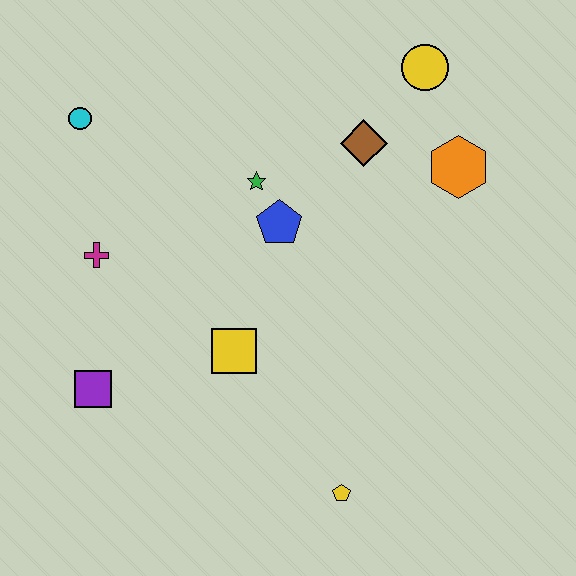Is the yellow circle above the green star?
Yes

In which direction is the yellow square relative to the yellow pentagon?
The yellow square is above the yellow pentagon.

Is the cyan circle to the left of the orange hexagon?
Yes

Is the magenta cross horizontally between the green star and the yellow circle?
No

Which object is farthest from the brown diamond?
The purple square is farthest from the brown diamond.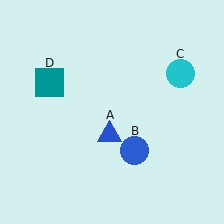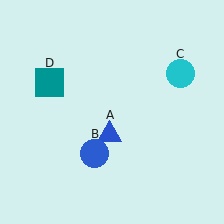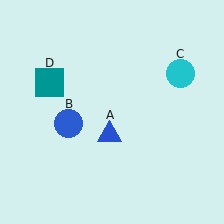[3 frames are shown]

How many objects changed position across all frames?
1 object changed position: blue circle (object B).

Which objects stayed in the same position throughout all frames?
Blue triangle (object A) and cyan circle (object C) and teal square (object D) remained stationary.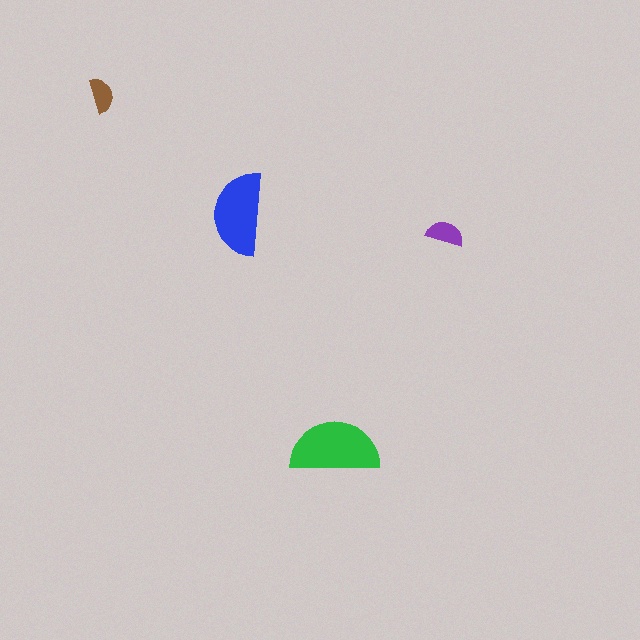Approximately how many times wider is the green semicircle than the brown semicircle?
About 2.5 times wider.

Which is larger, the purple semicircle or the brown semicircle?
The purple one.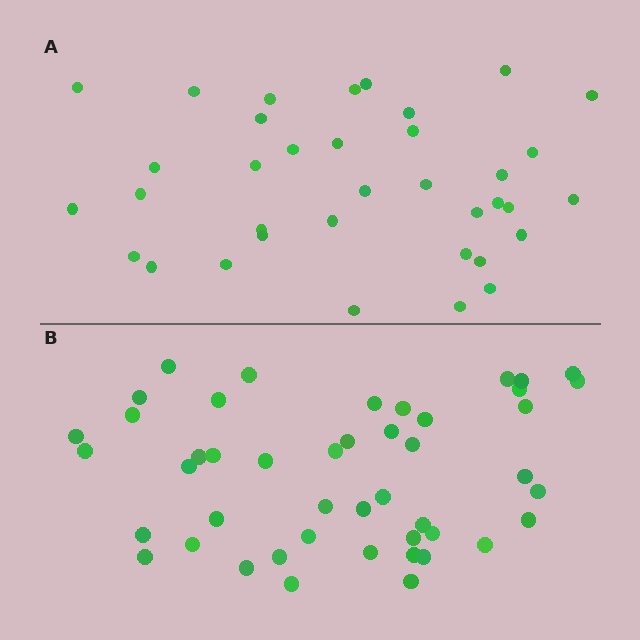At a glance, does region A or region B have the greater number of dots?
Region B (the bottom region) has more dots.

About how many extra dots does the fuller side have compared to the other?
Region B has roughly 10 or so more dots than region A.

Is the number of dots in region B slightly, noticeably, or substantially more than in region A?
Region B has noticeably more, but not dramatically so. The ratio is roughly 1.3 to 1.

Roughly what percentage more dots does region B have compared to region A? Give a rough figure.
About 30% more.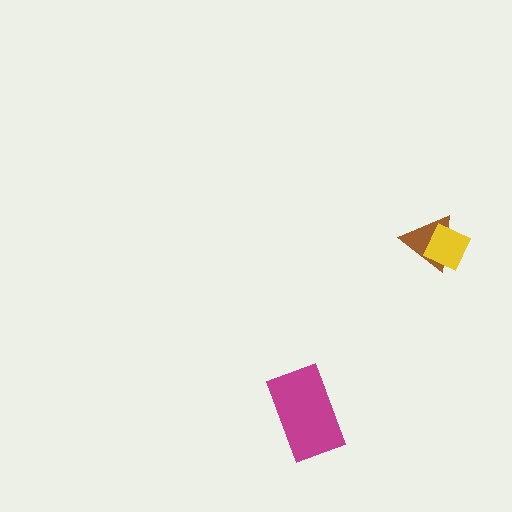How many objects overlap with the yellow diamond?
1 object overlaps with the yellow diamond.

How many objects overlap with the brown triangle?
1 object overlaps with the brown triangle.